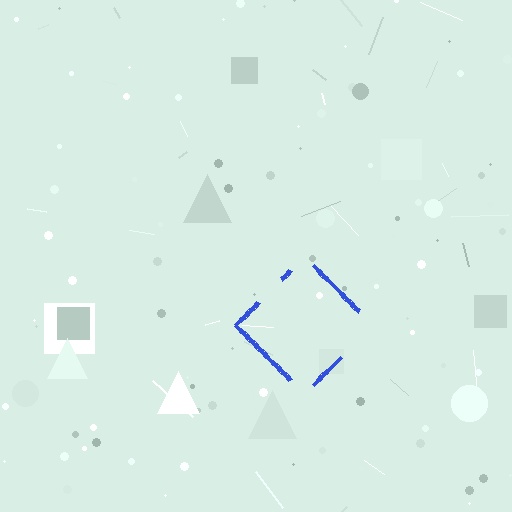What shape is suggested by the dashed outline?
The dashed outline suggests a diamond.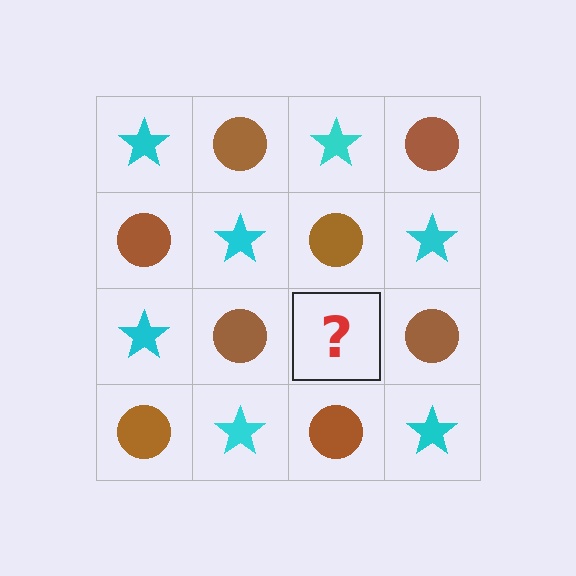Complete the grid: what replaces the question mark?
The question mark should be replaced with a cyan star.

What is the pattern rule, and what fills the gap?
The rule is that it alternates cyan star and brown circle in a checkerboard pattern. The gap should be filled with a cyan star.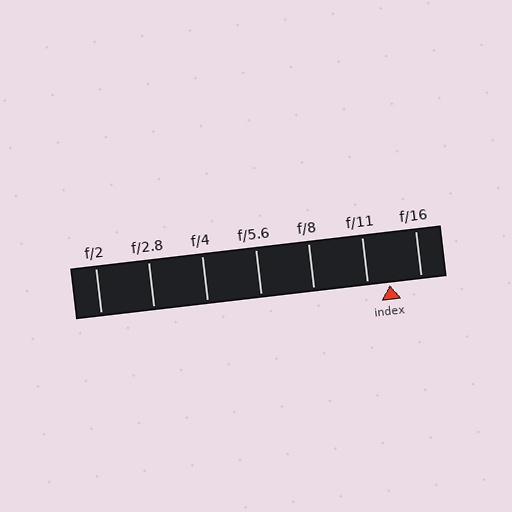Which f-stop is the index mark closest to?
The index mark is closest to f/11.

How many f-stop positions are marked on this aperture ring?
There are 7 f-stop positions marked.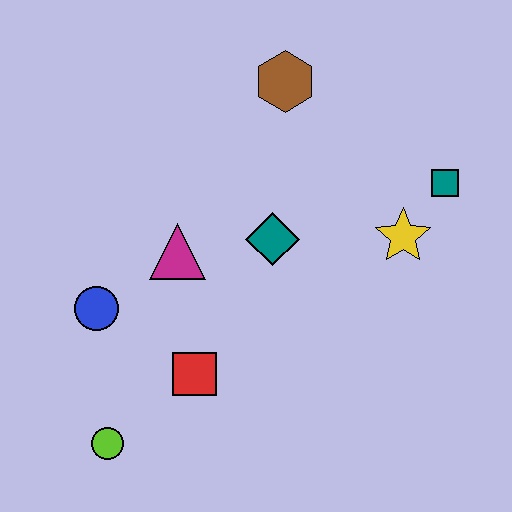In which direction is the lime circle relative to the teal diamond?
The lime circle is below the teal diamond.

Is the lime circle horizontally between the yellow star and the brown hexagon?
No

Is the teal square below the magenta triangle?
No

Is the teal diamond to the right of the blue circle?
Yes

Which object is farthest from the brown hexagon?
The lime circle is farthest from the brown hexagon.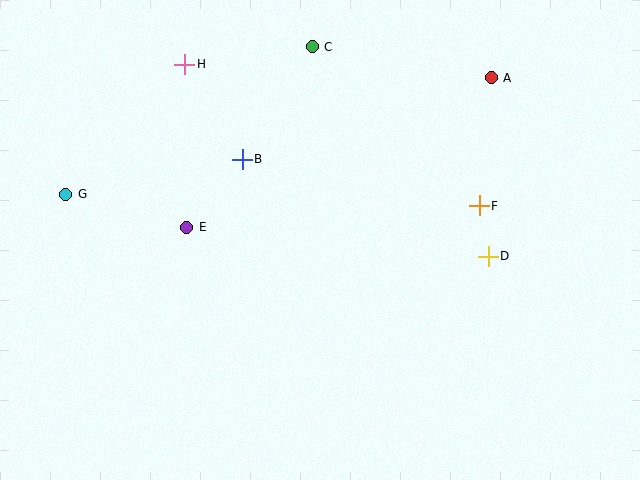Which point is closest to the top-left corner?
Point H is closest to the top-left corner.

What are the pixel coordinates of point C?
Point C is at (312, 47).